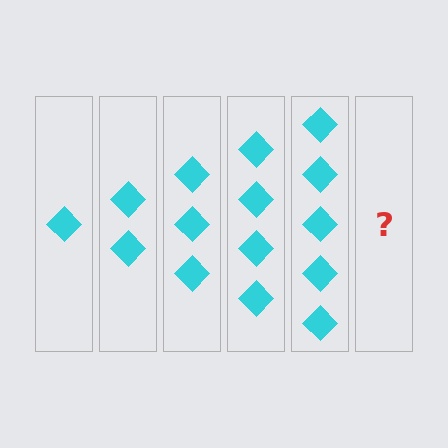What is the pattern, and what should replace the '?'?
The pattern is that each step adds one more diamond. The '?' should be 6 diamonds.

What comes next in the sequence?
The next element should be 6 diamonds.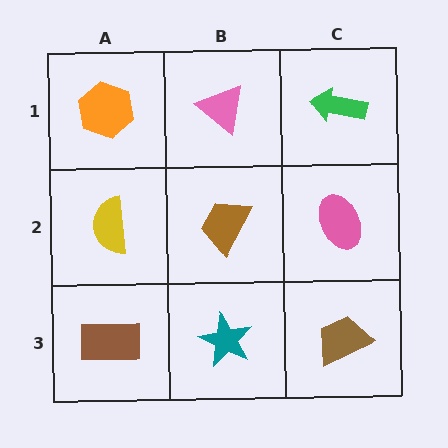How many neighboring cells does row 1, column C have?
2.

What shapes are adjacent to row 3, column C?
A pink ellipse (row 2, column C), a teal star (row 3, column B).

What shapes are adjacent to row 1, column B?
A brown trapezoid (row 2, column B), an orange hexagon (row 1, column A), a green arrow (row 1, column C).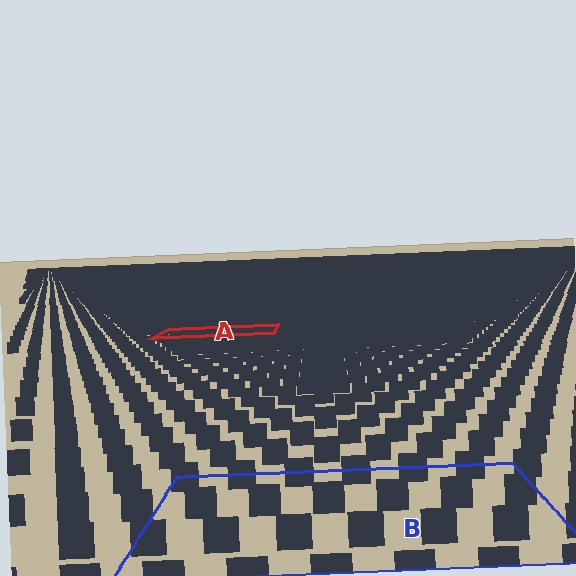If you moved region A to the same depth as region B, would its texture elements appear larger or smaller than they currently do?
They would appear larger. At a closer depth, the same texture elements are projected at a bigger on-screen size.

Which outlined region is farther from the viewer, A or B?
Region A is farther from the viewer — the texture elements inside it appear smaller and more densely packed.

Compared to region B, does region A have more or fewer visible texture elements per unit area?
Region A has more texture elements per unit area — they are packed more densely because it is farther away.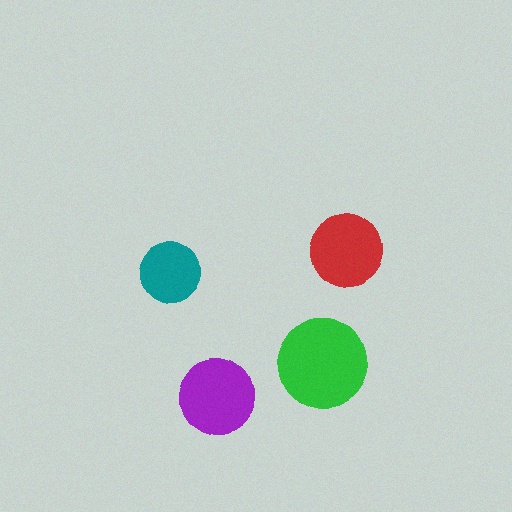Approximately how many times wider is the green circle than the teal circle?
About 1.5 times wider.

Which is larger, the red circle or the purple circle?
The purple one.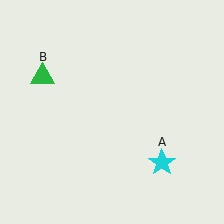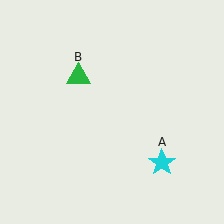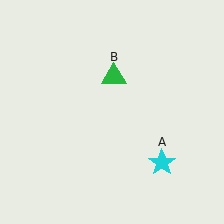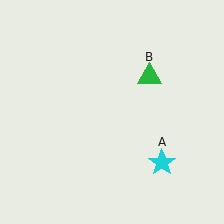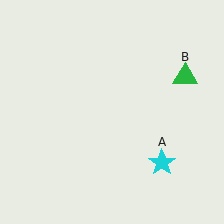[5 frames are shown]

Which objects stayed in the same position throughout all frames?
Cyan star (object A) remained stationary.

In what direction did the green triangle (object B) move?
The green triangle (object B) moved right.